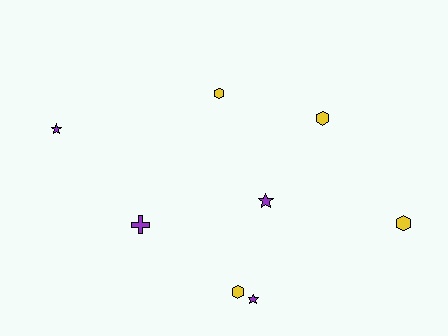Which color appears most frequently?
Yellow, with 4 objects.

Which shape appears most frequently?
Hexagon, with 4 objects.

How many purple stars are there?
There are 3 purple stars.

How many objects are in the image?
There are 8 objects.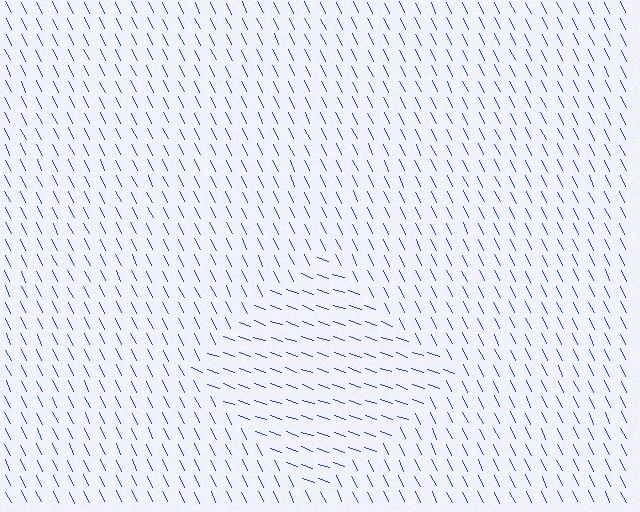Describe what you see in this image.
The image is filled with small blue line segments. A diamond region in the image has lines oriented differently from the surrounding lines, creating a visible texture boundary.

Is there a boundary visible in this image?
Yes, there is a texture boundary formed by a change in line orientation.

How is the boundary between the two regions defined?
The boundary is defined purely by a change in line orientation (approximately 45 degrees difference). All lines are the same color and thickness.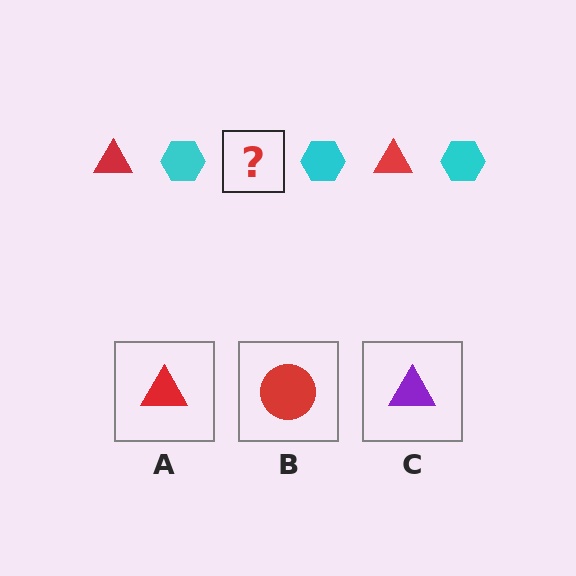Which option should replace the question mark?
Option A.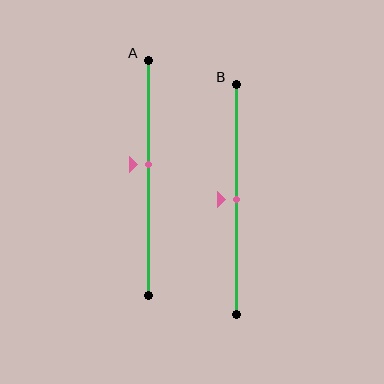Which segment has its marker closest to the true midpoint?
Segment B has its marker closest to the true midpoint.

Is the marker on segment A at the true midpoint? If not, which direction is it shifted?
No, the marker on segment A is shifted upward by about 6% of the segment length.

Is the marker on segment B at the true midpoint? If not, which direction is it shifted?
Yes, the marker on segment B is at the true midpoint.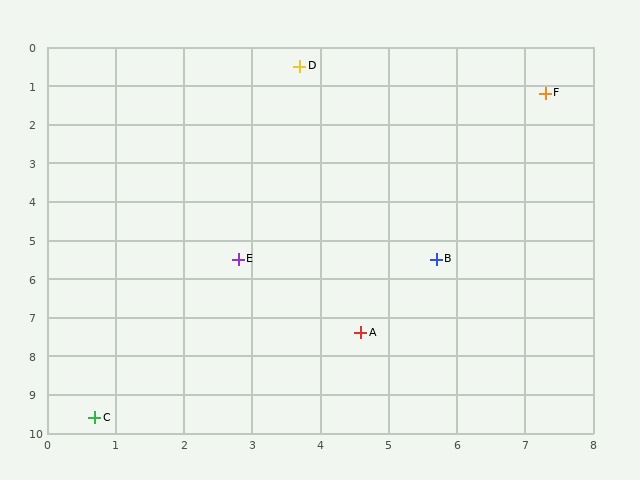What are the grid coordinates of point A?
Point A is at approximately (4.6, 7.4).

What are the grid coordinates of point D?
Point D is at approximately (3.7, 0.5).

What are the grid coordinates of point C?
Point C is at approximately (0.7, 9.6).